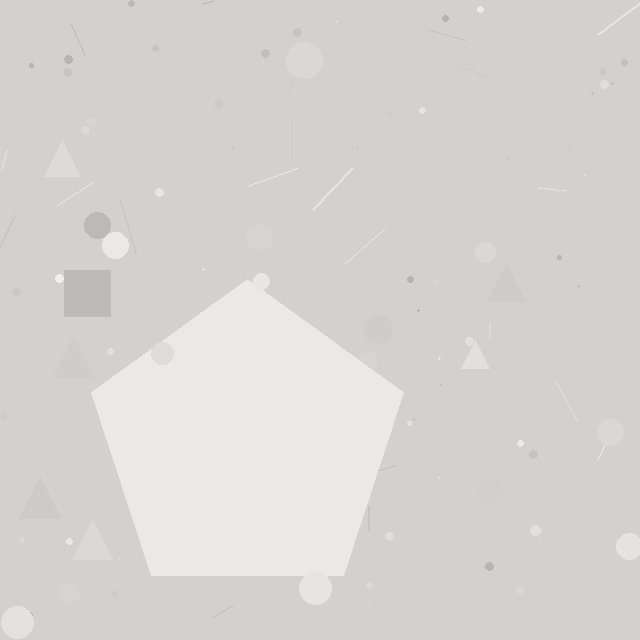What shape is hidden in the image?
A pentagon is hidden in the image.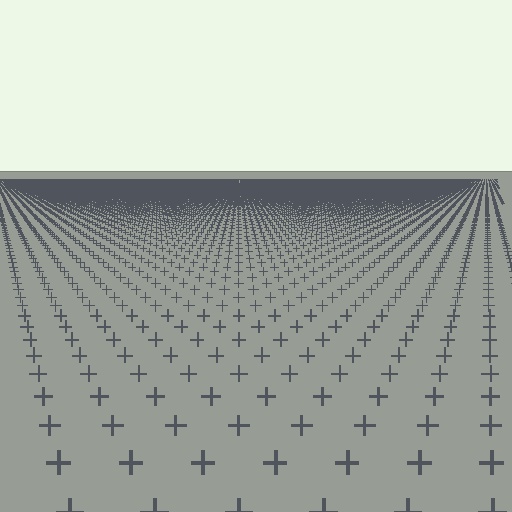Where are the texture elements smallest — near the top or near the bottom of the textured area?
Near the top.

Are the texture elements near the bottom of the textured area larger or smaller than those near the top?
Larger. Near the bottom, elements are closer to the viewer and appear at a bigger on-screen size.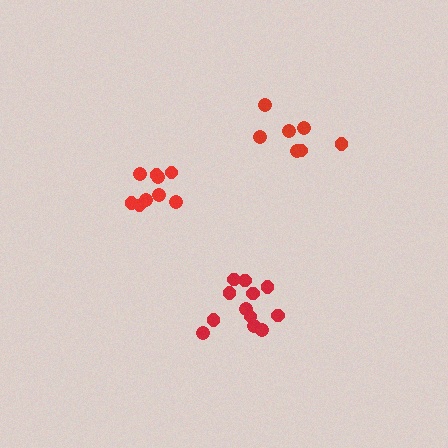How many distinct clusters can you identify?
There are 3 distinct clusters.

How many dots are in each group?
Group 1: 9 dots, Group 2: 12 dots, Group 3: 7 dots (28 total).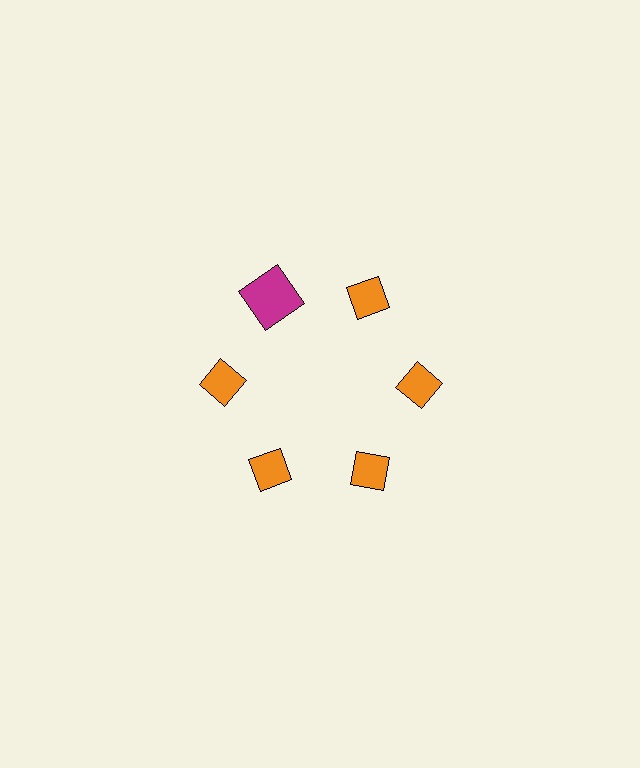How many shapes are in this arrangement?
There are 6 shapes arranged in a ring pattern.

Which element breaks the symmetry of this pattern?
The magenta square at roughly the 11 o'clock position breaks the symmetry. All other shapes are orange diamonds.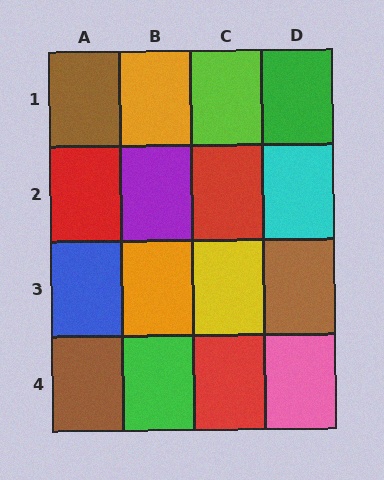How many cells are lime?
1 cell is lime.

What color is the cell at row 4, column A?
Brown.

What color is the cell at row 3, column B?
Orange.